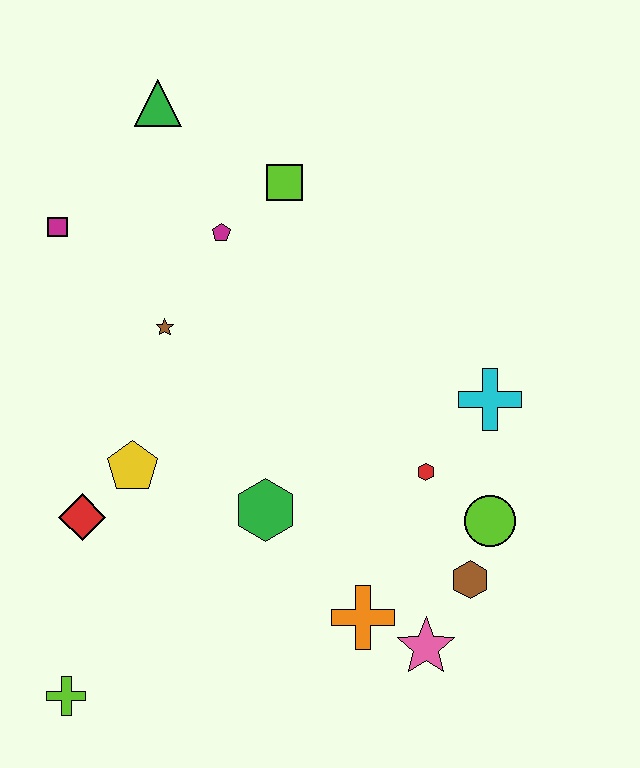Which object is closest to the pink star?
The orange cross is closest to the pink star.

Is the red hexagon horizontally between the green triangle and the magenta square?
No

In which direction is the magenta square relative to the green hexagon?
The magenta square is above the green hexagon.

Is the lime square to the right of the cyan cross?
No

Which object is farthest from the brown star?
The pink star is farthest from the brown star.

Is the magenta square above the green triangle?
No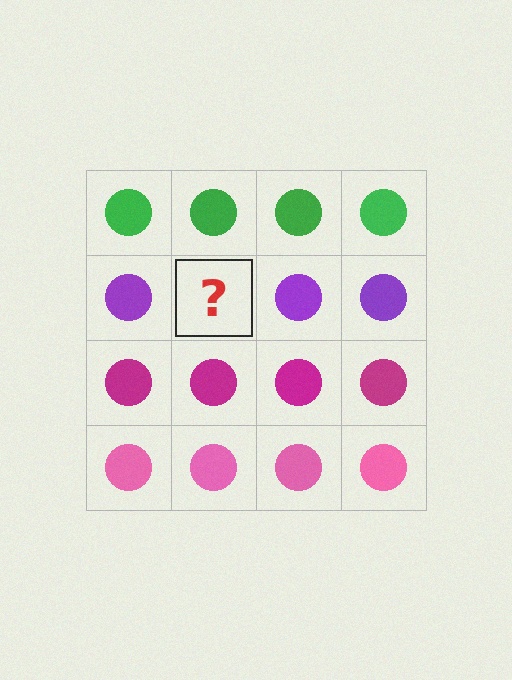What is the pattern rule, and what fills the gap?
The rule is that each row has a consistent color. The gap should be filled with a purple circle.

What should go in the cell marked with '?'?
The missing cell should contain a purple circle.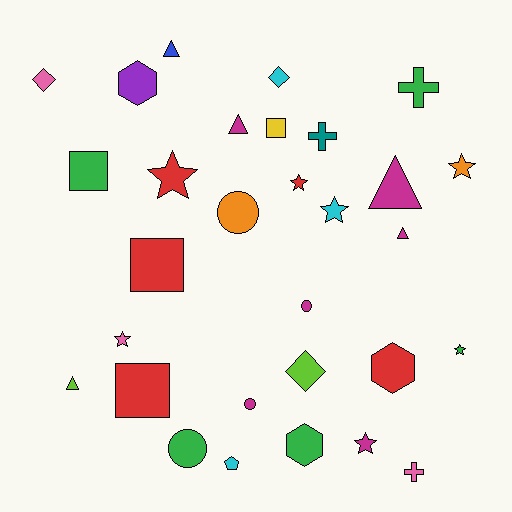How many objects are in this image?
There are 30 objects.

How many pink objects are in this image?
There are 3 pink objects.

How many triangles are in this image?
There are 5 triangles.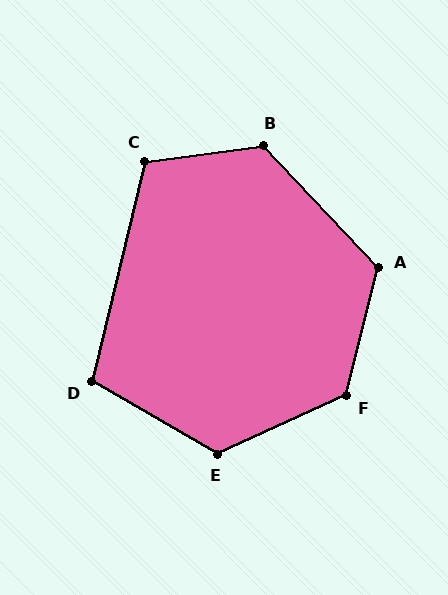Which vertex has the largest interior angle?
F, at approximately 128 degrees.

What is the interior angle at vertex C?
Approximately 111 degrees (obtuse).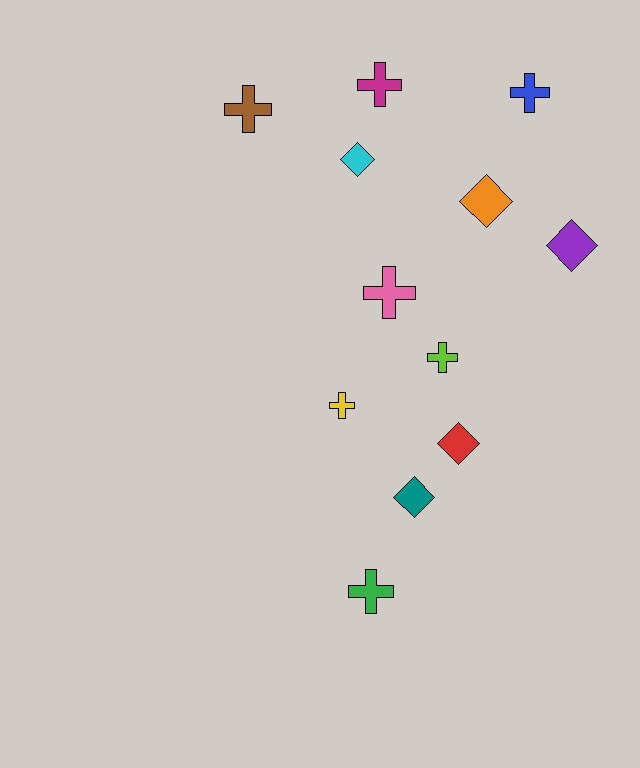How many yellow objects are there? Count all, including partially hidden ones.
There is 1 yellow object.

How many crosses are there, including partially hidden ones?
There are 7 crosses.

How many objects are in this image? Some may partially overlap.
There are 12 objects.